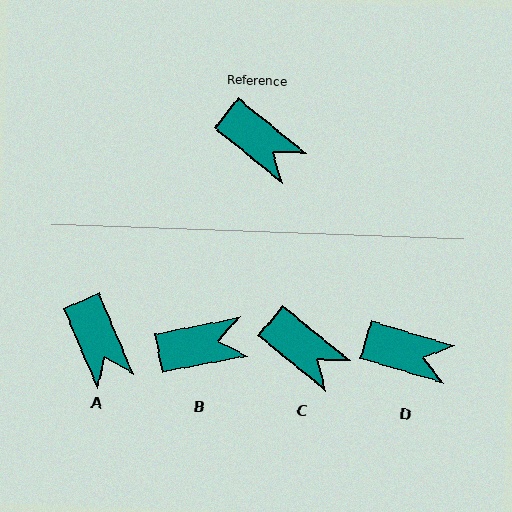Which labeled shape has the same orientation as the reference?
C.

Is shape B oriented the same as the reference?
No, it is off by about 50 degrees.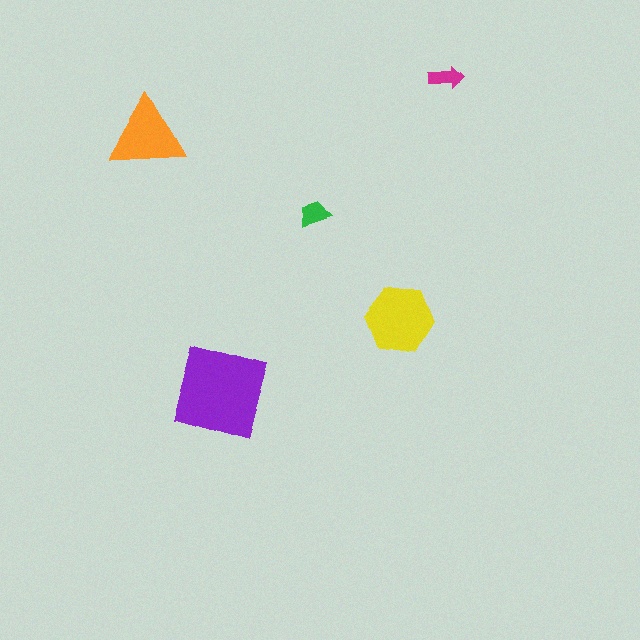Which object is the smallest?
The magenta arrow.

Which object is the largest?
The purple square.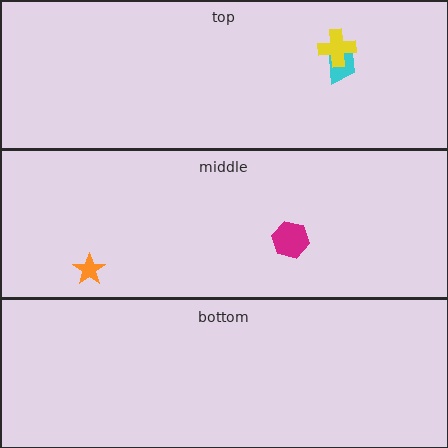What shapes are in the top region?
The cyan trapezoid, the yellow cross.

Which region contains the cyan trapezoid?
The top region.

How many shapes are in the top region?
2.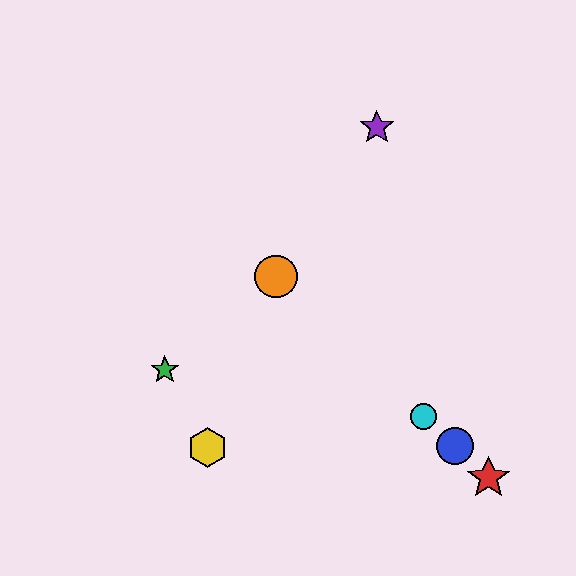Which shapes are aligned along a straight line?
The red star, the blue circle, the orange circle, the cyan circle are aligned along a straight line.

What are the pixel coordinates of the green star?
The green star is at (165, 370).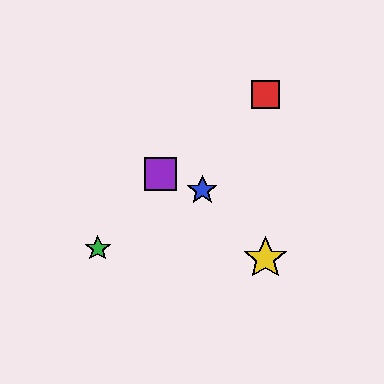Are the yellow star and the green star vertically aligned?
No, the yellow star is at x≈265 and the green star is at x≈98.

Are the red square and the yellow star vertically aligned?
Yes, both are at x≈265.